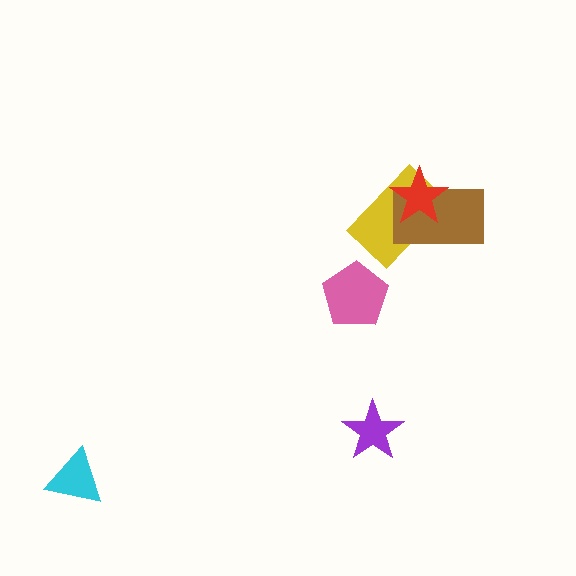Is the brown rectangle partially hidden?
Yes, it is partially covered by another shape.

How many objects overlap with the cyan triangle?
0 objects overlap with the cyan triangle.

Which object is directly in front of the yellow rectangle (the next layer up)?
The brown rectangle is directly in front of the yellow rectangle.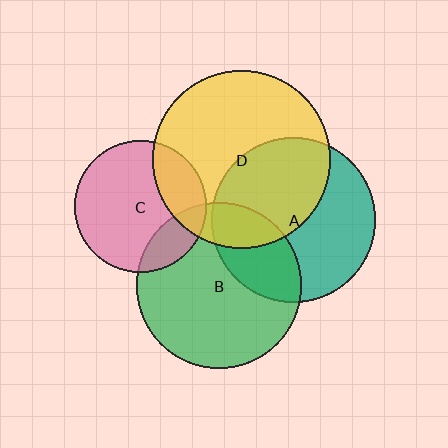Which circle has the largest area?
Circle D (yellow).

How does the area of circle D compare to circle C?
Approximately 1.8 times.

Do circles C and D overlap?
Yes.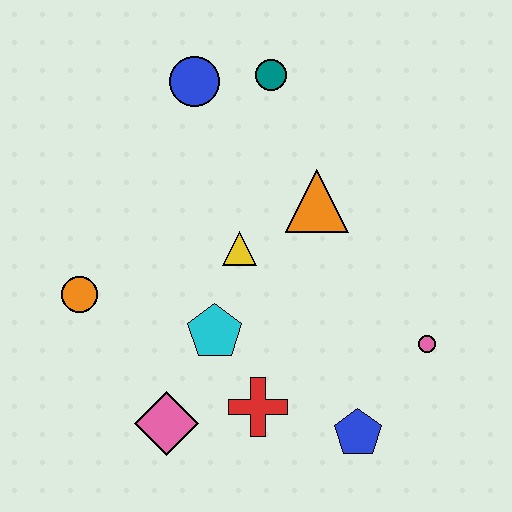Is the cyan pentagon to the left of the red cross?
Yes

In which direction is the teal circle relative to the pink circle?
The teal circle is above the pink circle.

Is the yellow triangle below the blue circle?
Yes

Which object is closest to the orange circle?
The cyan pentagon is closest to the orange circle.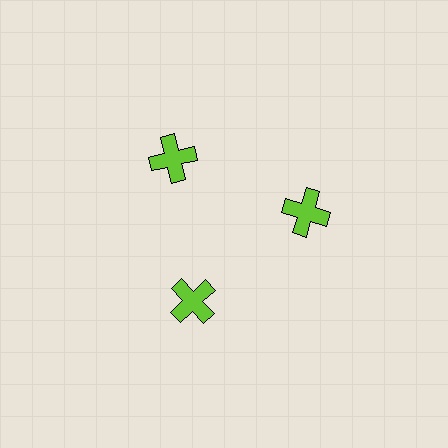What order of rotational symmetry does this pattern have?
This pattern has 3-fold rotational symmetry.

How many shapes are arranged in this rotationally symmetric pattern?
There are 3 shapes, arranged in 3 groups of 1.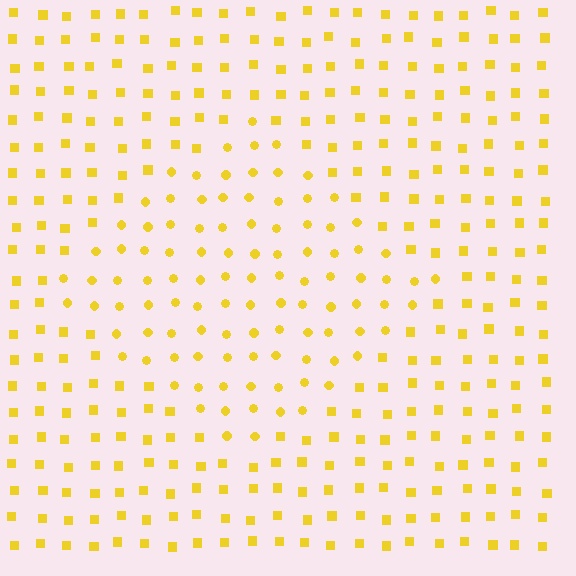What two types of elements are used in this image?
The image uses circles inside the diamond region and squares outside it.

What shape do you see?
I see a diamond.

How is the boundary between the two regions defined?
The boundary is defined by a change in element shape: circles inside vs. squares outside. All elements share the same color and spacing.